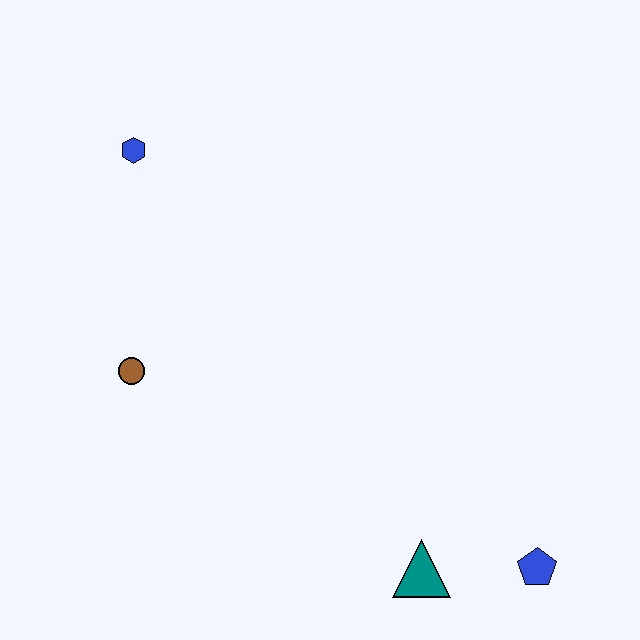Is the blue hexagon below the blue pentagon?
No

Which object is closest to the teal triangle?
The blue pentagon is closest to the teal triangle.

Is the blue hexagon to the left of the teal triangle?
Yes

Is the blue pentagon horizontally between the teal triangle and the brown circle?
No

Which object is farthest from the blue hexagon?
The blue pentagon is farthest from the blue hexagon.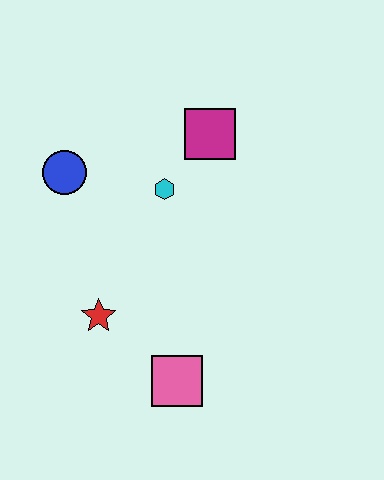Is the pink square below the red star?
Yes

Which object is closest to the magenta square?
The cyan hexagon is closest to the magenta square.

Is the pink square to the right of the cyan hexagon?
Yes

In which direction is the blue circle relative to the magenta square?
The blue circle is to the left of the magenta square.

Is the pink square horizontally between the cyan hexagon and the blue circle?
No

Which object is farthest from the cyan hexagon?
The pink square is farthest from the cyan hexagon.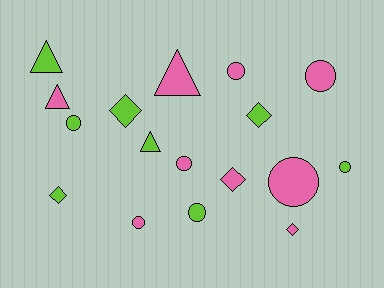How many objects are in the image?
There are 17 objects.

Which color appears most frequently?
Pink, with 9 objects.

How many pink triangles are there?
There are 2 pink triangles.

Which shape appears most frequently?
Circle, with 8 objects.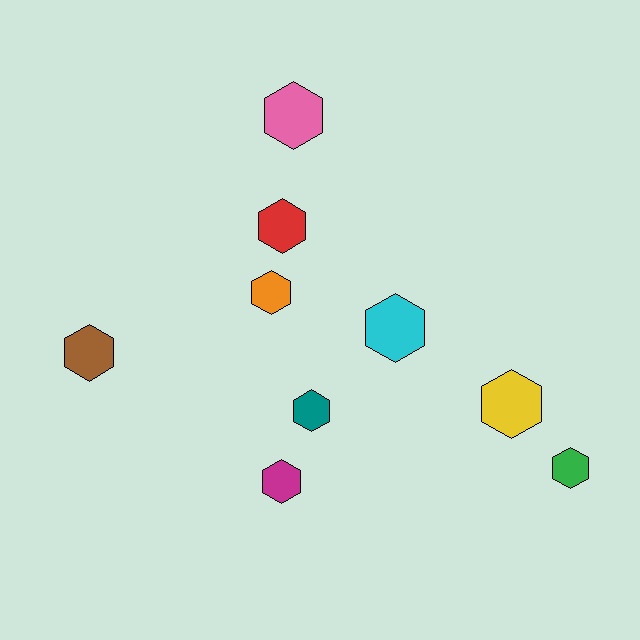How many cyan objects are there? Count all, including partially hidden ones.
There is 1 cyan object.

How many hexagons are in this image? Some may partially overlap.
There are 9 hexagons.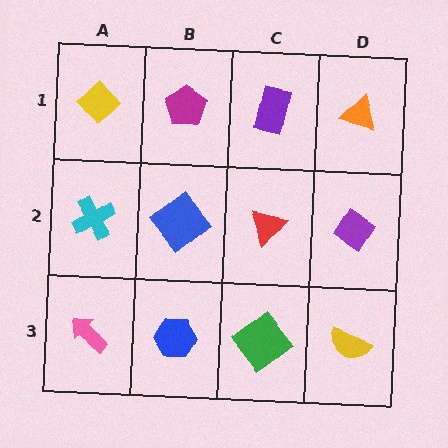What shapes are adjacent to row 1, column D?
A purple diamond (row 2, column D), a purple rectangle (row 1, column C).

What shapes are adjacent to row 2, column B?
A magenta pentagon (row 1, column B), a blue hexagon (row 3, column B), a cyan cross (row 2, column A), a red triangle (row 2, column C).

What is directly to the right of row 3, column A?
A blue hexagon.